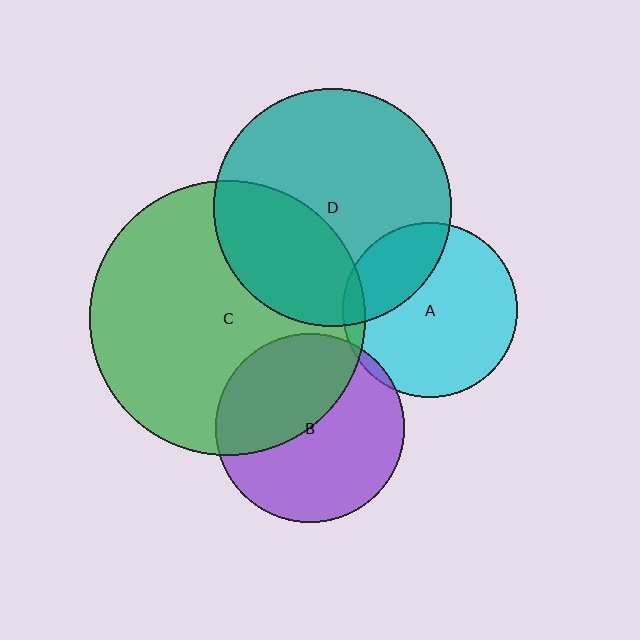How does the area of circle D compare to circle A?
Approximately 1.8 times.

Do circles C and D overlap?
Yes.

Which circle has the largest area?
Circle C (green).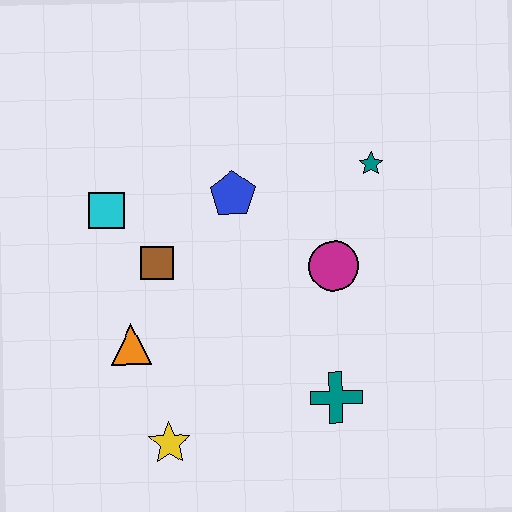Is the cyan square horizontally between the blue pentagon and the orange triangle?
No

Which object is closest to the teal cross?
The magenta circle is closest to the teal cross.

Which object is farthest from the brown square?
The teal star is farthest from the brown square.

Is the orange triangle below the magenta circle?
Yes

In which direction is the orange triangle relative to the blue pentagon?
The orange triangle is below the blue pentagon.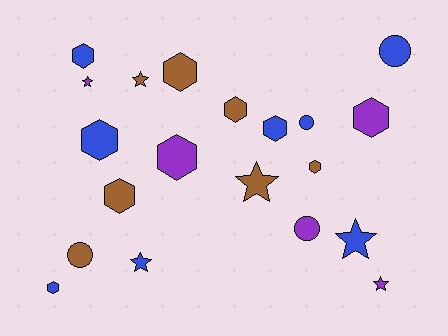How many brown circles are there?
There is 1 brown circle.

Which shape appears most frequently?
Hexagon, with 10 objects.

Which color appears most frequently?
Blue, with 8 objects.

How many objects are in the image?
There are 20 objects.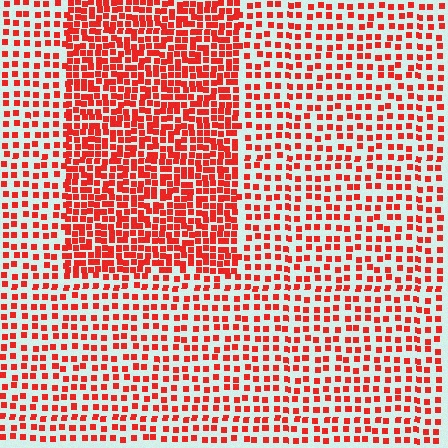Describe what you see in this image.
The image contains small red elements arranged at two different densities. A rectangle-shaped region is visible where the elements are more densely packed than the surrounding area.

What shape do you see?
I see a rectangle.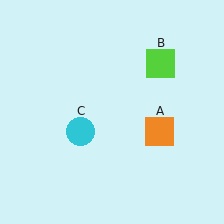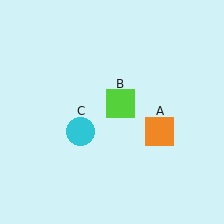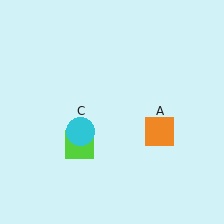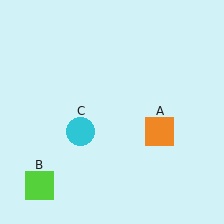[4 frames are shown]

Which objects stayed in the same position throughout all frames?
Orange square (object A) and cyan circle (object C) remained stationary.